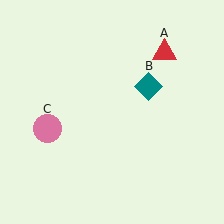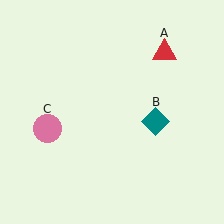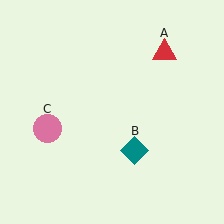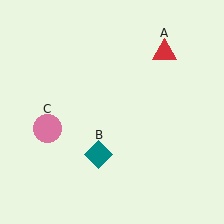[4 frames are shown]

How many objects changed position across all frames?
1 object changed position: teal diamond (object B).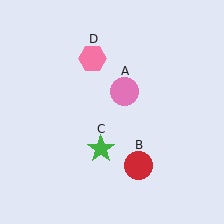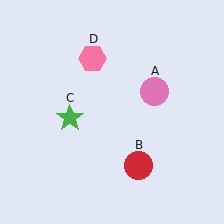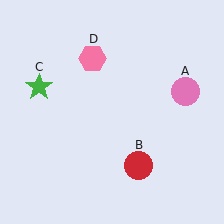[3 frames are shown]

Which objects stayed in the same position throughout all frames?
Red circle (object B) and pink hexagon (object D) remained stationary.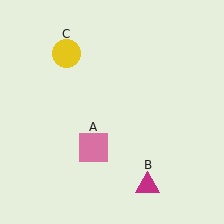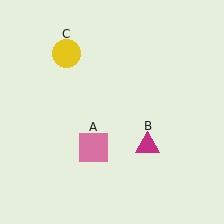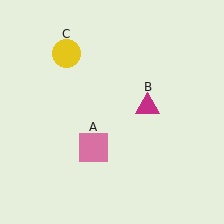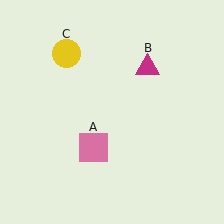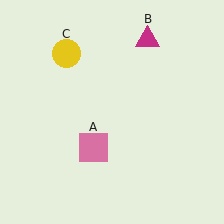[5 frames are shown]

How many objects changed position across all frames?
1 object changed position: magenta triangle (object B).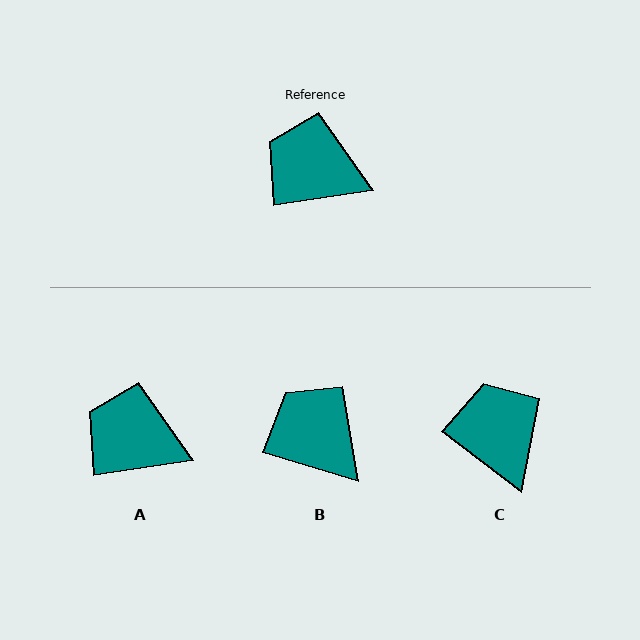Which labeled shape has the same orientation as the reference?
A.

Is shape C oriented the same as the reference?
No, it is off by about 46 degrees.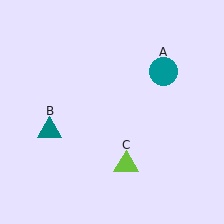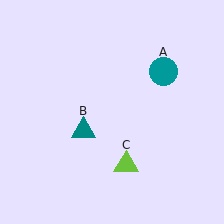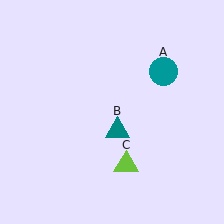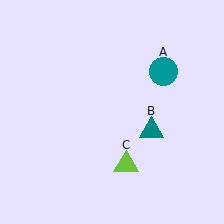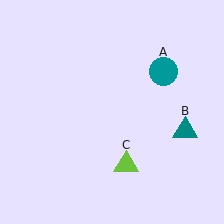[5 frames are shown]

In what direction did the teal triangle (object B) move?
The teal triangle (object B) moved right.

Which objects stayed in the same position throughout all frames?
Teal circle (object A) and lime triangle (object C) remained stationary.